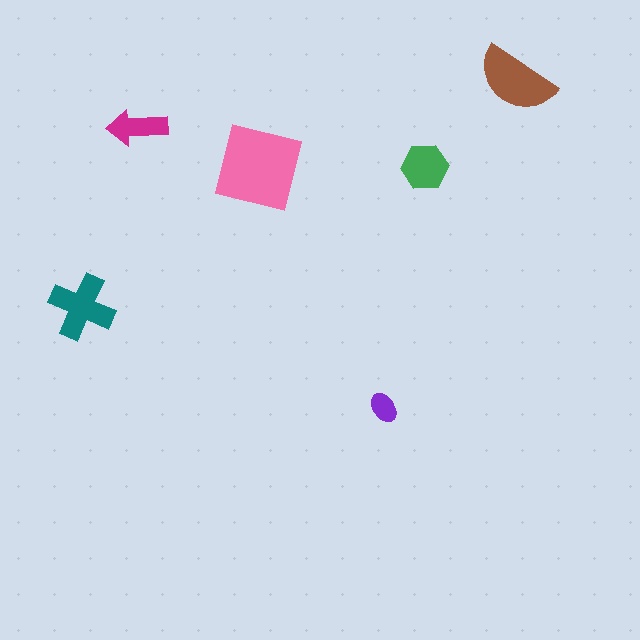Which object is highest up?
The brown semicircle is topmost.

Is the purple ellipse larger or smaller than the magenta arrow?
Smaller.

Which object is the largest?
The pink square.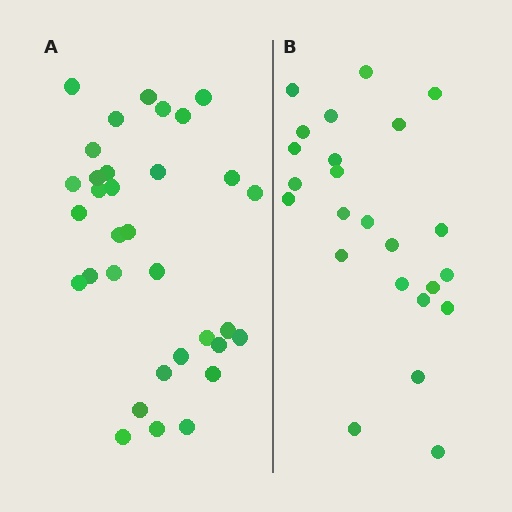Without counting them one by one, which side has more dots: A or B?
Region A (the left region) has more dots.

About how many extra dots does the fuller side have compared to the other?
Region A has roughly 8 or so more dots than region B.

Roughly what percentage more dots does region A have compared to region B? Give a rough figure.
About 40% more.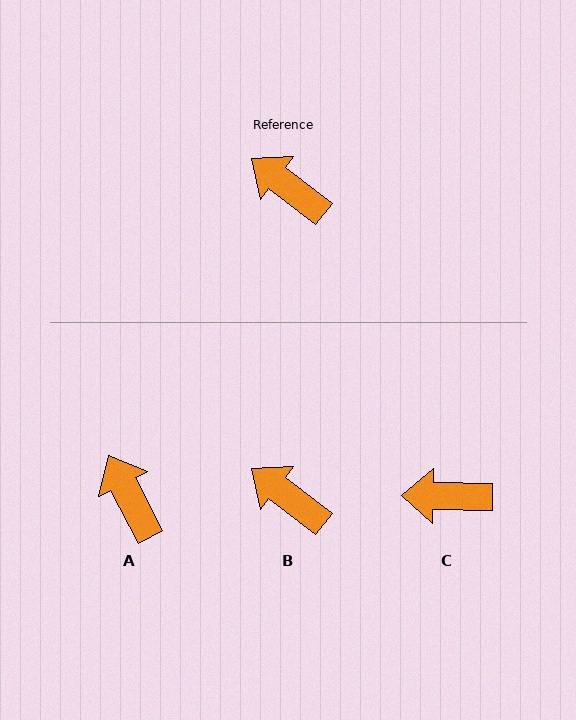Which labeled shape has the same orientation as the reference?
B.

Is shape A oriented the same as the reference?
No, it is off by about 25 degrees.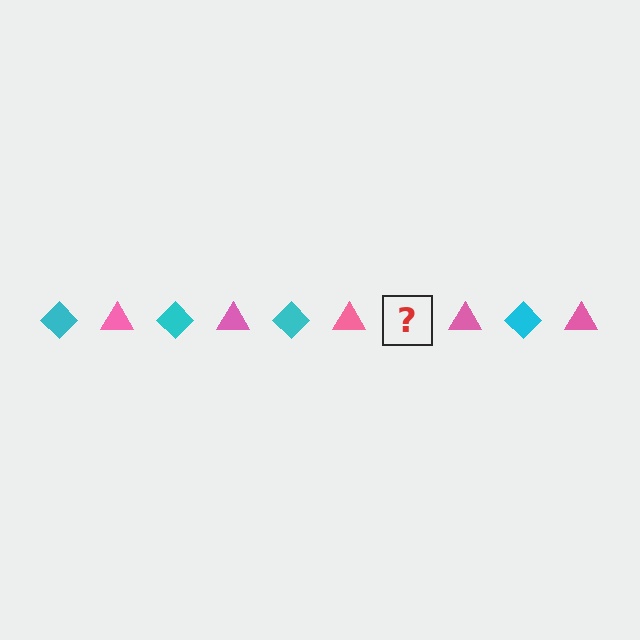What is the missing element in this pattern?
The missing element is a cyan diamond.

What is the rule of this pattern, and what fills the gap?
The rule is that the pattern alternates between cyan diamond and pink triangle. The gap should be filled with a cyan diamond.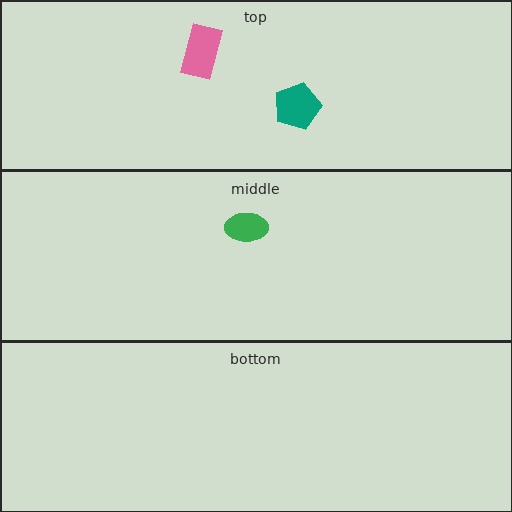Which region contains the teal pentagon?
The top region.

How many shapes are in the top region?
2.